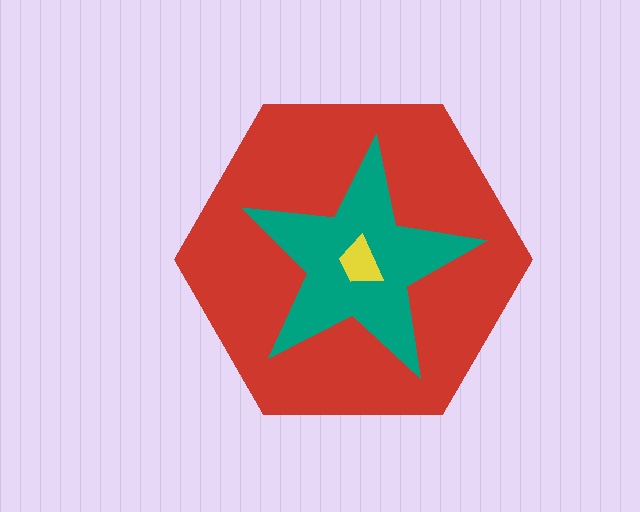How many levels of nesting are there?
3.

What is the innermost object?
The yellow trapezoid.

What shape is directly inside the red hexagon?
The teal star.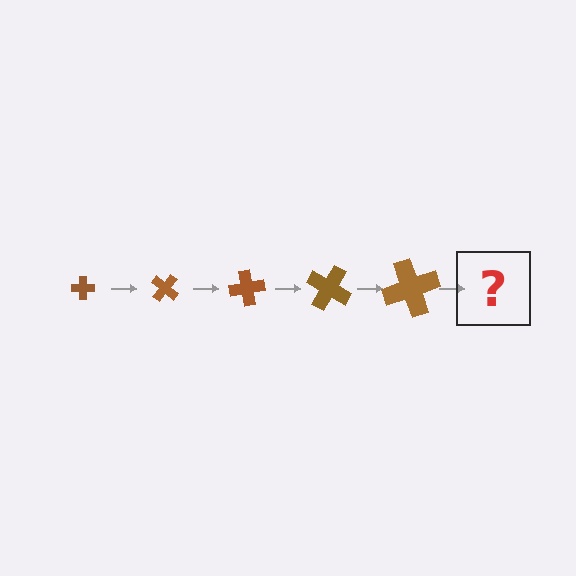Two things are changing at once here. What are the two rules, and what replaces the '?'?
The two rules are that the cross grows larger each step and it rotates 40 degrees each step. The '?' should be a cross, larger than the previous one and rotated 200 degrees from the start.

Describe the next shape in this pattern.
It should be a cross, larger than the previous one and rotated 200 degrees from the start.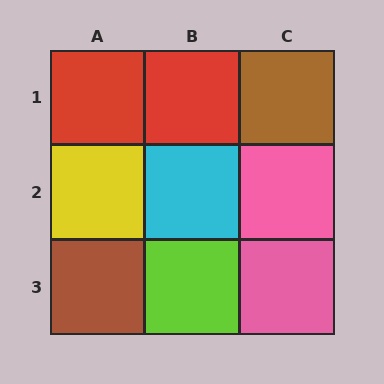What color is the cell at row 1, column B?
Red.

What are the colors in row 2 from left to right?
Yellow, cyan, pink.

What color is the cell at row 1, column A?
Red.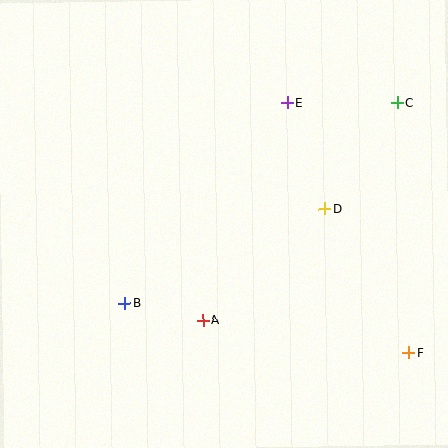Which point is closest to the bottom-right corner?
Point F is closest to the bottom-right corner.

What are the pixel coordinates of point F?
Point F is at (409, 353).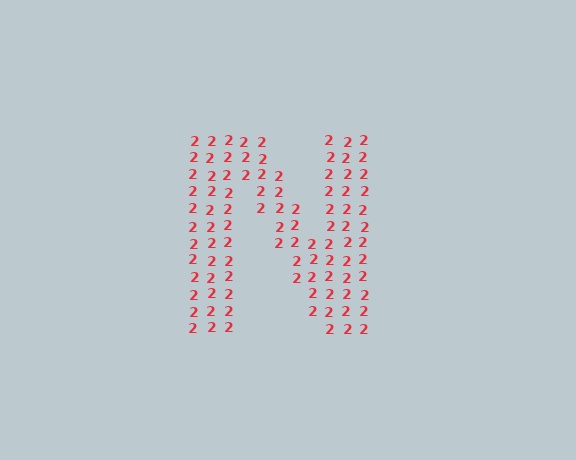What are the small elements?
The small elements are digit 2's.